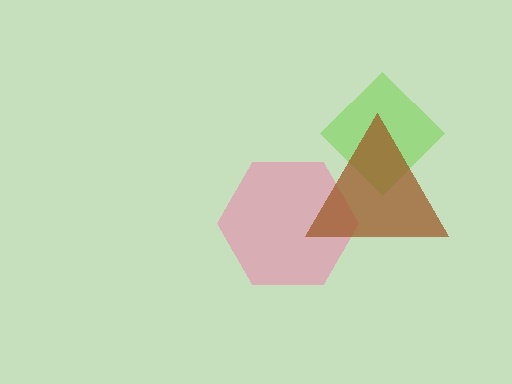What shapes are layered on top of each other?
The layered shapes are: a pink hexagon, a lime diamond, a brown triangle.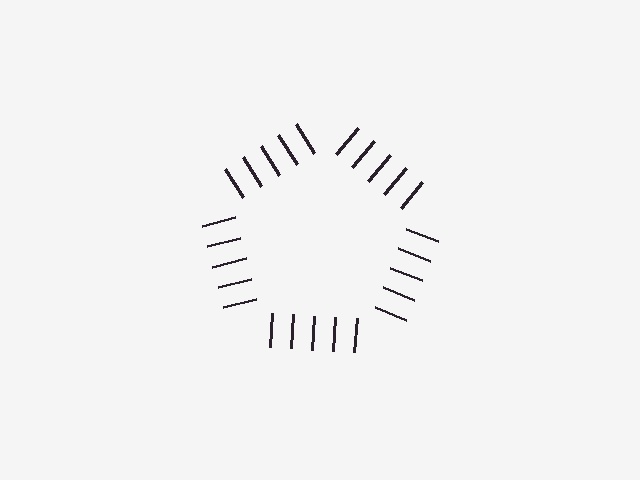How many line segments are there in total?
25 — 5 along each of the 5 edges.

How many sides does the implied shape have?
5 sides — the line-ends trace a pentagon.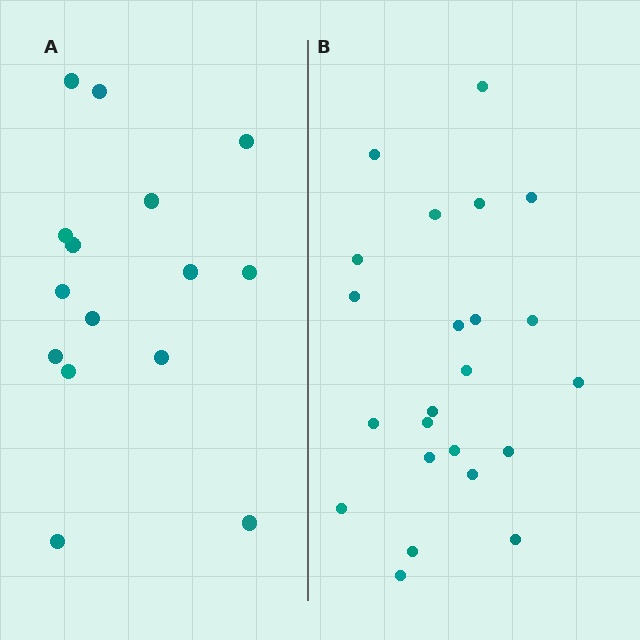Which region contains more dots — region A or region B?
Region B (the right region) has more dots.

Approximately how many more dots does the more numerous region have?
Region B has roughly 8 or so more dots than region A.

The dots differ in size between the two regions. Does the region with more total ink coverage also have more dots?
No. Region A has more total ink coverage because its dots are larger, but region B actually contains more individual dots. Total area can be misleading — the number of items is what matters here.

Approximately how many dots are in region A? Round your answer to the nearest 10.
About 20 dots. (The exact count is 15, which rounds to 20.)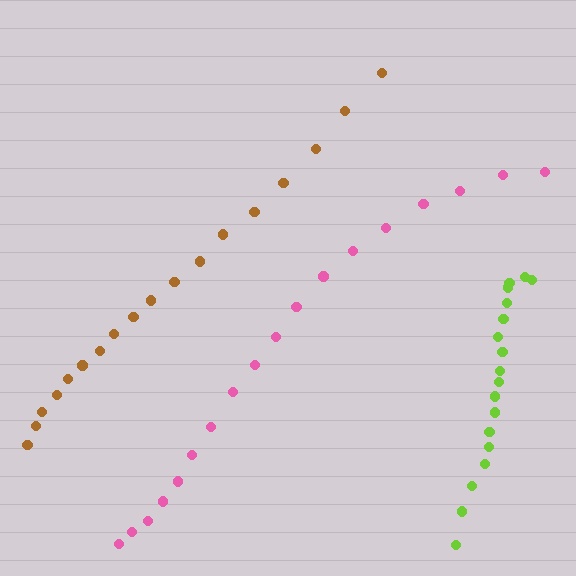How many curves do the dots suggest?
There are 3 distinct paths.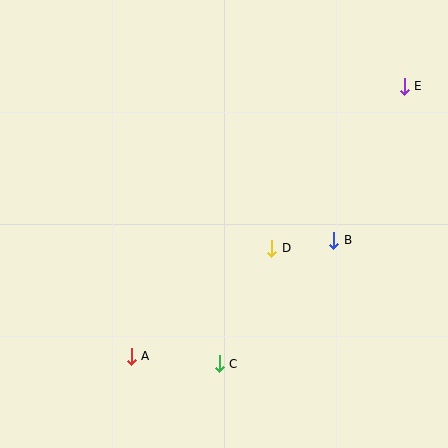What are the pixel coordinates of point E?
Point E is at (404, 86).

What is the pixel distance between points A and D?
The distance between A and D is 177 pixels.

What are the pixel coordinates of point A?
Point A is at (131, 356).